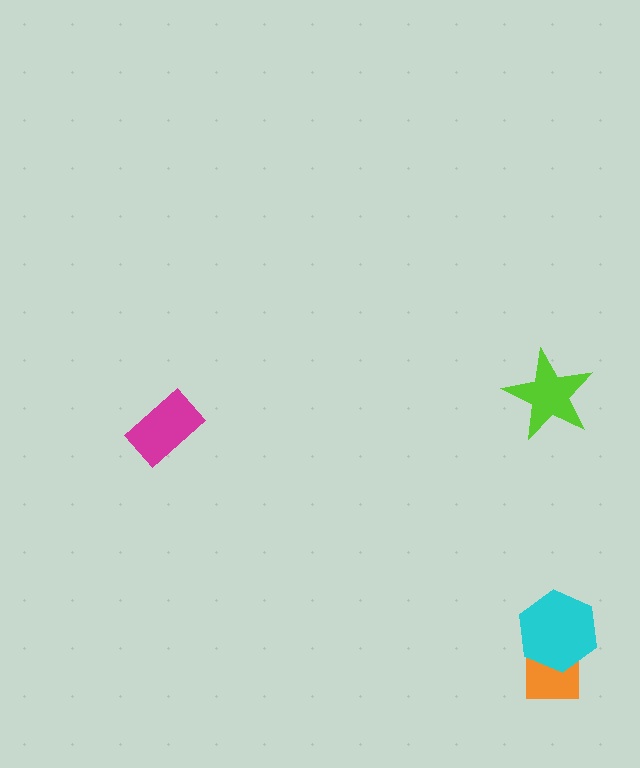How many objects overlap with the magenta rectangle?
0 objects overlap with the magenta rectangle.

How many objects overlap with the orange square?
1 object overlaps with the orange square.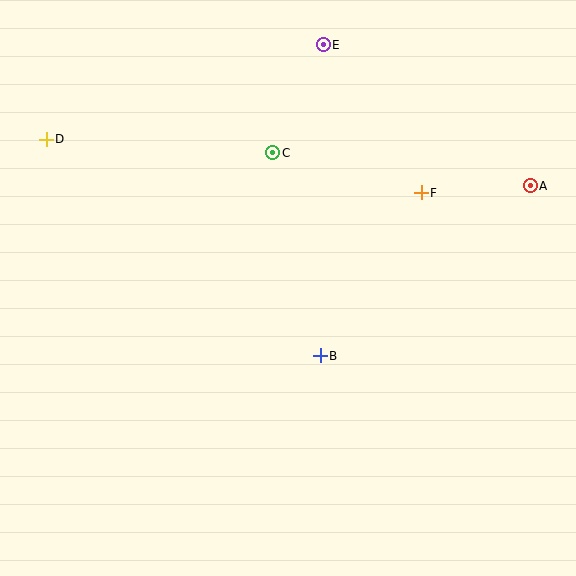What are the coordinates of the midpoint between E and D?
The midpoint between E and D is at (185, 92).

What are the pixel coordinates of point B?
Point B is at (320, 356).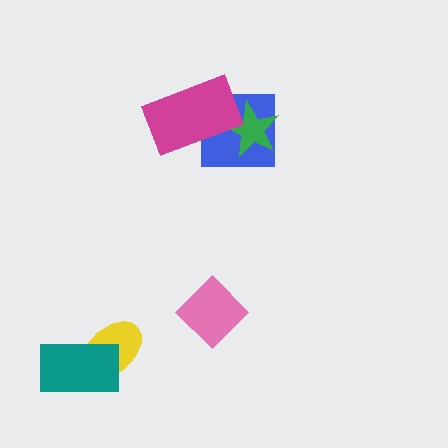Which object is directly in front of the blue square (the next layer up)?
The green star is directly in front of the blue square.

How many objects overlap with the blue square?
2 objects overlap with the blue square.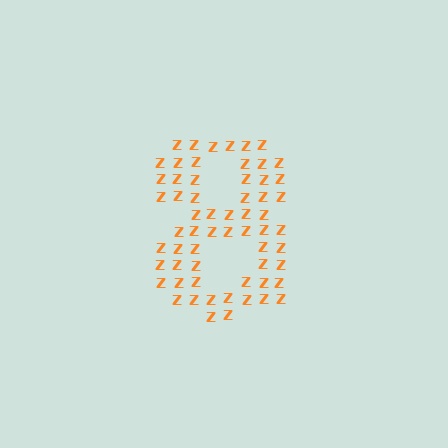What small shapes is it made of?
It is made of small letter Z's.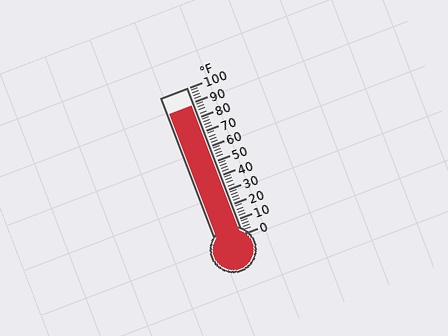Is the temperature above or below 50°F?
The temperature is above 50°F.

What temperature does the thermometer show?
The thermometer shows approximately 88°F.